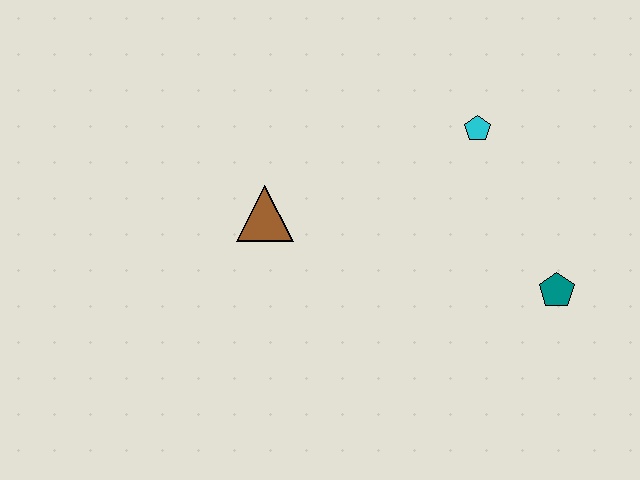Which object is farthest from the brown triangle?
The teal pentagon is farthest from the brown triangle.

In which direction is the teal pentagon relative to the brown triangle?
The teal pentagon is to the right of the brown triangle.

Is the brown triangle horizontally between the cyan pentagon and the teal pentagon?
No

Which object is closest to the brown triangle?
The cyan pentagon is closest to the brown triangle.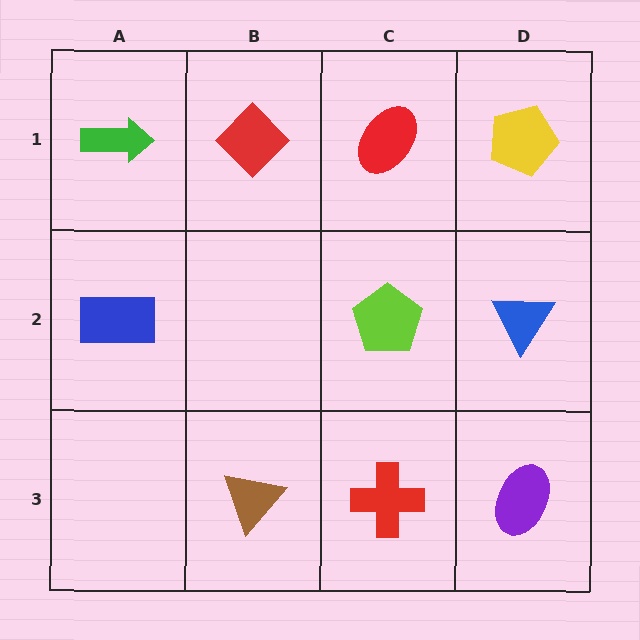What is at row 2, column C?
A lime pentagon.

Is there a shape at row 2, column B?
No, that cell is empty.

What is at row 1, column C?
A red ellipse.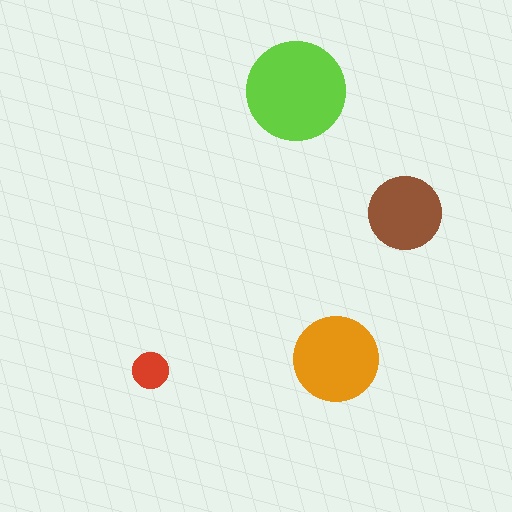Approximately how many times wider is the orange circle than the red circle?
About 2.5 times wider.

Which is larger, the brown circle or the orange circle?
The orange one.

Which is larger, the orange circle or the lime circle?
The lime one.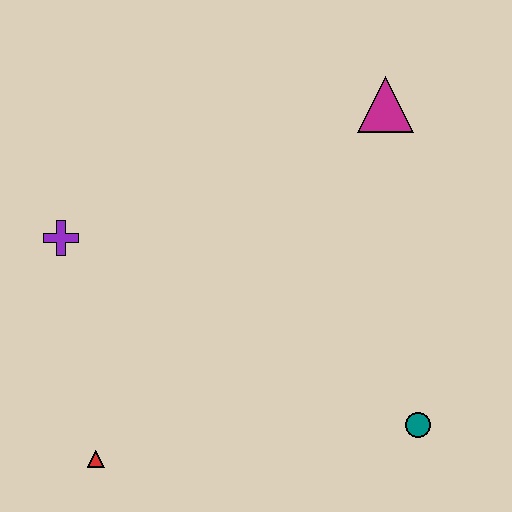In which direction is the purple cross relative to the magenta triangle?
The purple cross is to the left of the magenta triangle.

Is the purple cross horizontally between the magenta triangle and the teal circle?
No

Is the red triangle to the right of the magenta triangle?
No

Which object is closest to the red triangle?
The purple cross is closest to the red triangle.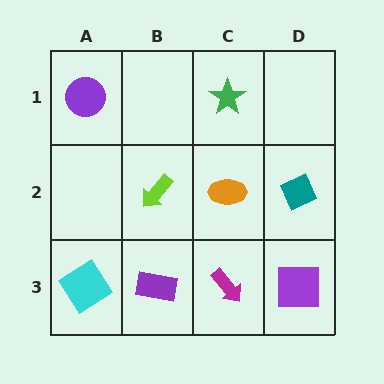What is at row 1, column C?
A green star.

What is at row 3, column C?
A magenta arrow.